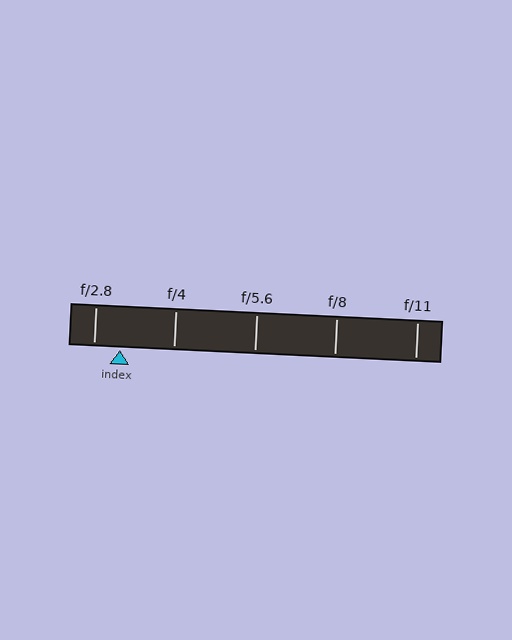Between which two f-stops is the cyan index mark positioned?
The index mark is between f/2.8 and f/4.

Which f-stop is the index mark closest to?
The index mark is closest to f/2.8.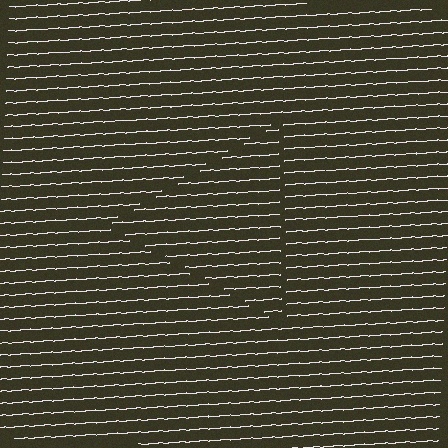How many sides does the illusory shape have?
3 sides — the line-ends trace a triangle.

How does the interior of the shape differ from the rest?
The interior of the shape contains the same grating, shifted by half a period — the contour is defined by the phase discontinuity where line-ends from the inner and outer gratings abut.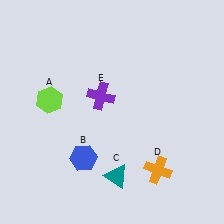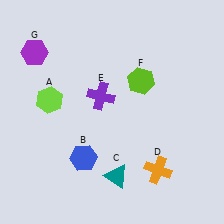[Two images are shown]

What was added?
A lime hexagon (F), a purple hexagon (G) were added in Image 2.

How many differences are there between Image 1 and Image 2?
There are 2 differences between the two images.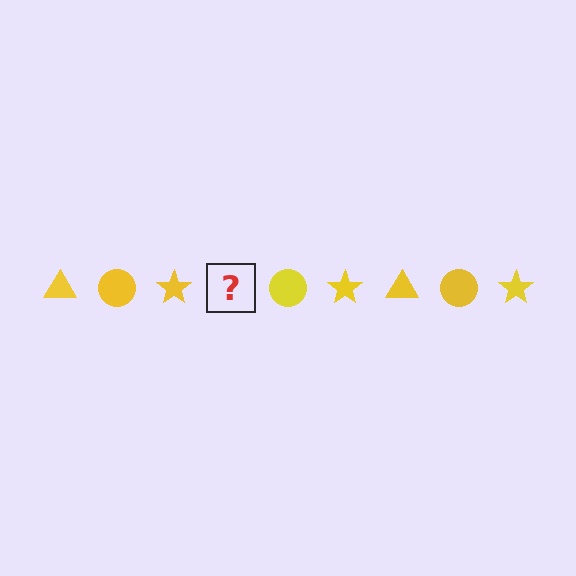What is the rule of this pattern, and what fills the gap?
The rule is that the pattern cycles through triangle, circle, star shapes in yellow. The gap should be filled with a yellow triangle.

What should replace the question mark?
The question mark should be replaced with a yellow triangle.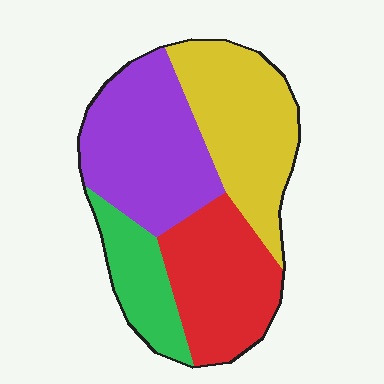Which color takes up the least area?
Green, at roughly 15%.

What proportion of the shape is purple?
Purple takes up between a quarter and a half of the shape.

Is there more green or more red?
Red.